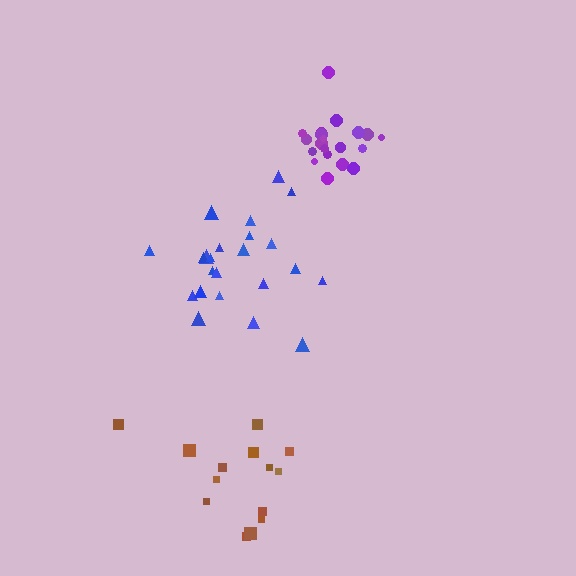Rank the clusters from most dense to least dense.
purple, blue, brown.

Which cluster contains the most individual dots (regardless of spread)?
Blue (23).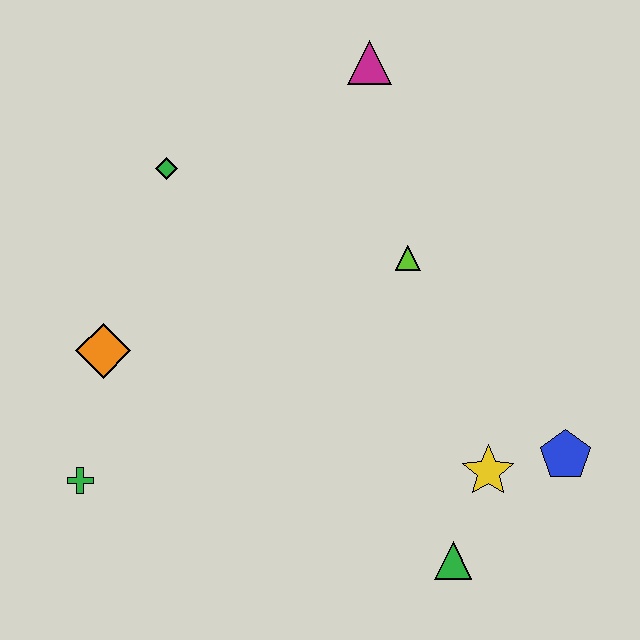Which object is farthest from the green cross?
The magenta triangle is farthest from the green cross.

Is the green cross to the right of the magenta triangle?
No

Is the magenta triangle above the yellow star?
Yes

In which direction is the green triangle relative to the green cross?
The green triangle is to the right of the green cross.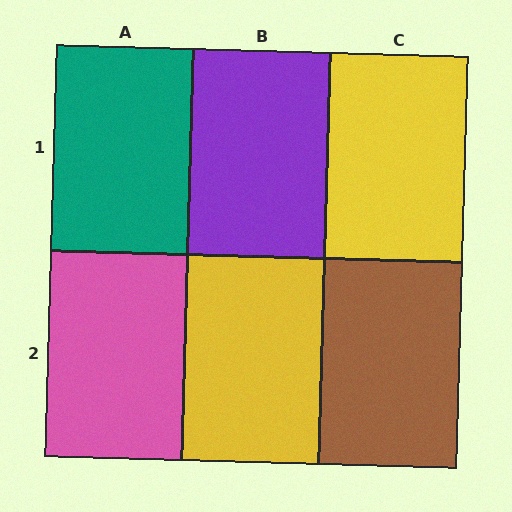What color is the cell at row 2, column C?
Brown.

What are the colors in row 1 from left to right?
Teal, purple, yellow.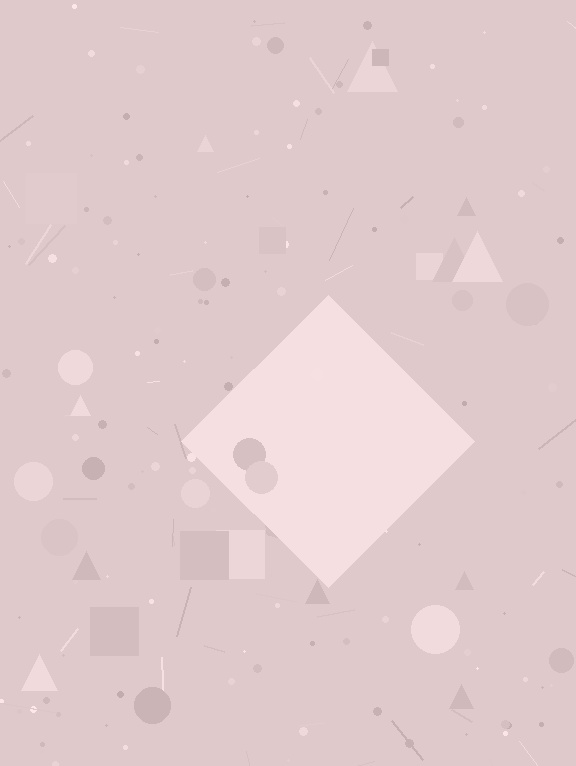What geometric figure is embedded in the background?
A diamond is embedded in the background.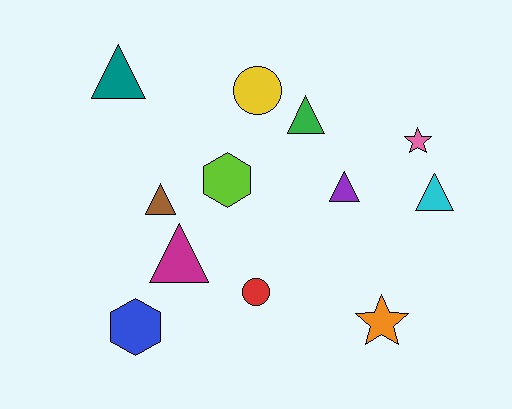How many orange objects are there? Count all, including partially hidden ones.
There is 1 orange object.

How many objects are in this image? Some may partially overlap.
There are 12 objects.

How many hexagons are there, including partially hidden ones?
There are 2 hexagons.